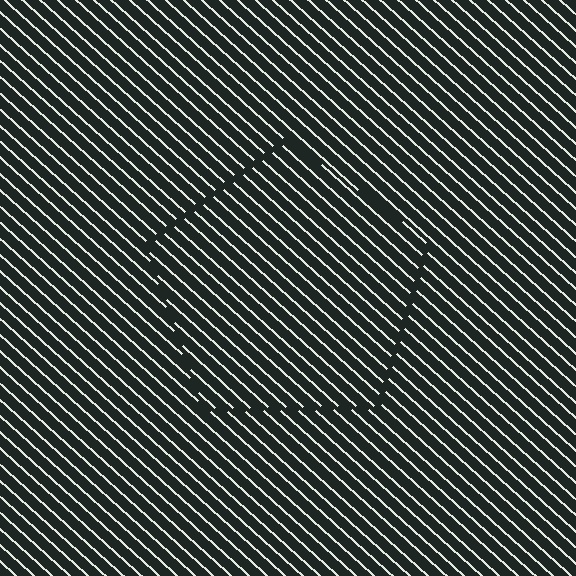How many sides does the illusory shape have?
5 sides — the line-ends trace a pentagon.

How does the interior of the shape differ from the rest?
The interior of the shape contains the same grating, shifted by half a period — the contour is defined by the phase discontinuity where line-ends from the inner and outer gratings abut.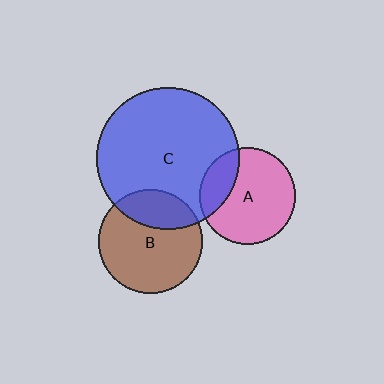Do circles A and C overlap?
Yes.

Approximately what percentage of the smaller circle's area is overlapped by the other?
Approximately 25%.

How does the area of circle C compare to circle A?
Approximately 2.2 times.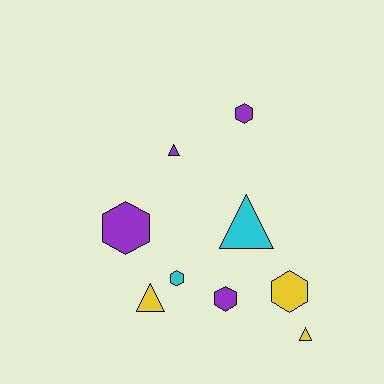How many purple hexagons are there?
There are 3 purple hexagons.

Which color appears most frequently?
Purple, with 4 objects.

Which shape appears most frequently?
Hexagon, with 5 objects.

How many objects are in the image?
There are 9 objects.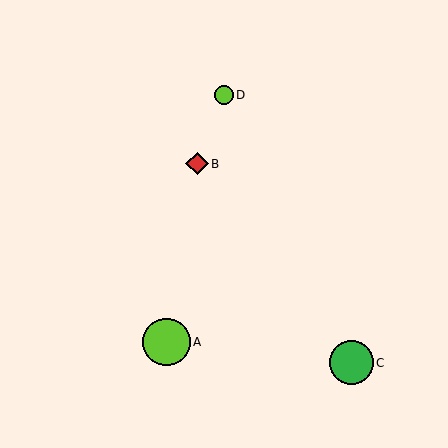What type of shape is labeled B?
Shape B is a red diamond.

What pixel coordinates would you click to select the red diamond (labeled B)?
Click at (197, 164) to select the red diamond B.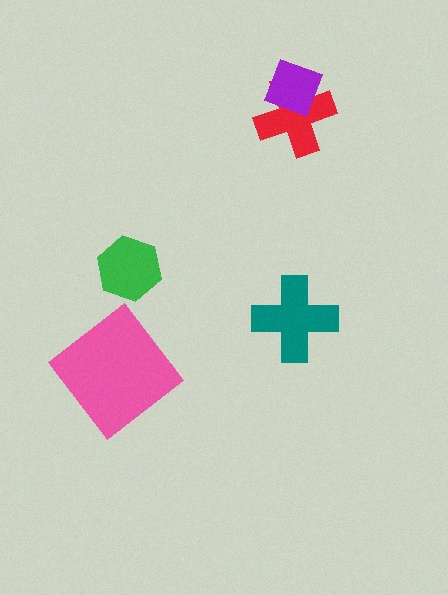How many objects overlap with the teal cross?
0 objects overlap with the teal cross.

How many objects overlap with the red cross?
1 object overlaps with the red cross.